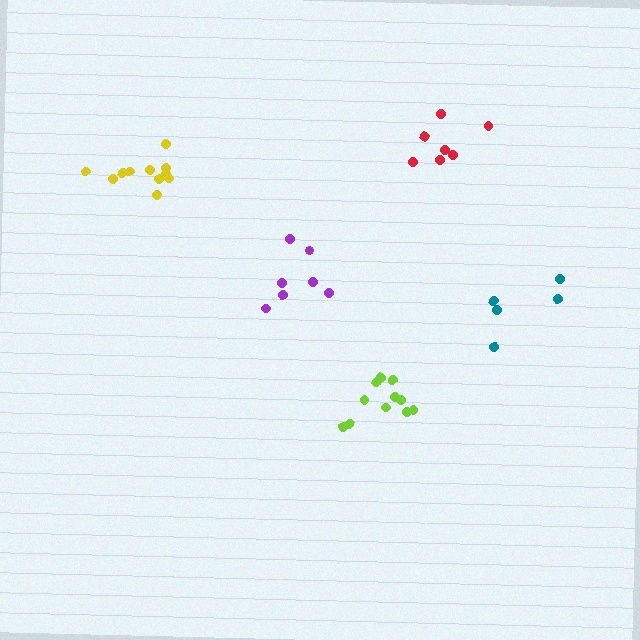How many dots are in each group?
Group 1: 7 dots, Group 2: 7 dots, Group 3: 11 dots, Group 4: 5 dots, Group 5: 11 dots (41 total).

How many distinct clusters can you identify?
There are 5 distinct clusters.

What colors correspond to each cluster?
The clusters are colored: red, purple, yellow, teal, lime.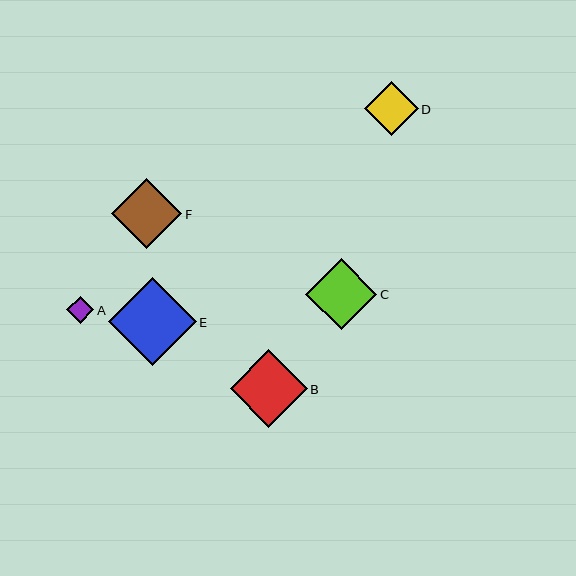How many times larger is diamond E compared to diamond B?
Diamond E is approximately 1.1 times the size of diamond B.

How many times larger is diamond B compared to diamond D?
Diamond B is approximately 1.4 times the size of diamond D.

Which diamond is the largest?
Diamond E is the largest with a size of approximately 88 pixels.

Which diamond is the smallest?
Diamond A is the smallest with a size of approximately 27 pixels.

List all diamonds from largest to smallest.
From largest to smallest: E, B, C, F, D, A.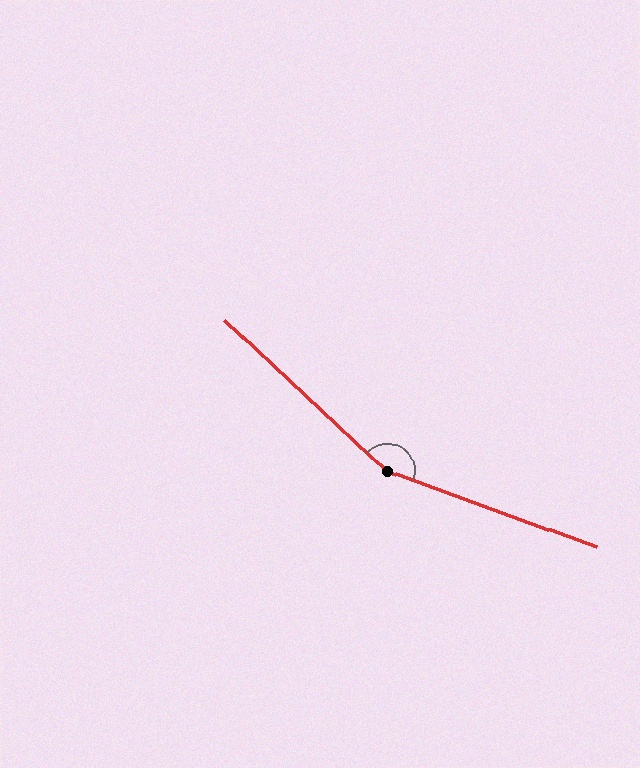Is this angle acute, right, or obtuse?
It is obtuse.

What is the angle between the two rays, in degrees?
Approximately 157 degrees.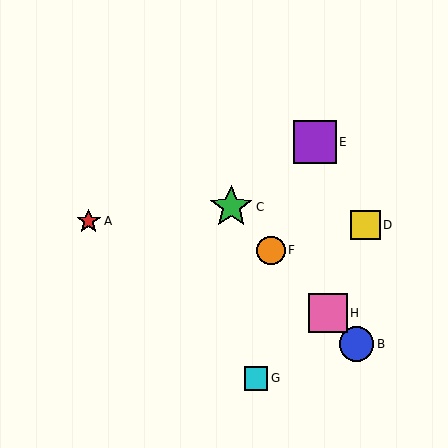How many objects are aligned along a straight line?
4 objects (B, C, F, H) are aligned along a straight line.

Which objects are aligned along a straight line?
Objects B, C, F, H are aligned along a straight line.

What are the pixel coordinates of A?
Object A is at (89, 221).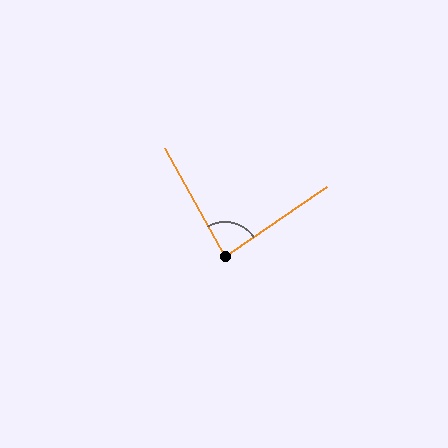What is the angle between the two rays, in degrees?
Approximately 84 degrees.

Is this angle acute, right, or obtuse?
It is acute.